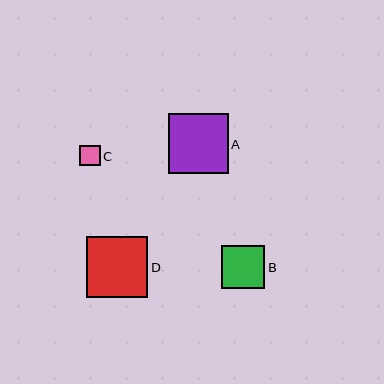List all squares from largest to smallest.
From largest to smallest: D, A, B, C.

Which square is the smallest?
Square C is the smallest with a size of approximately 20 pixels.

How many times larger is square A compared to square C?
Square A is approximately 2.9 times the size of square C.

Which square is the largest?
Square D is the largest with a size of approximately 61 pixels.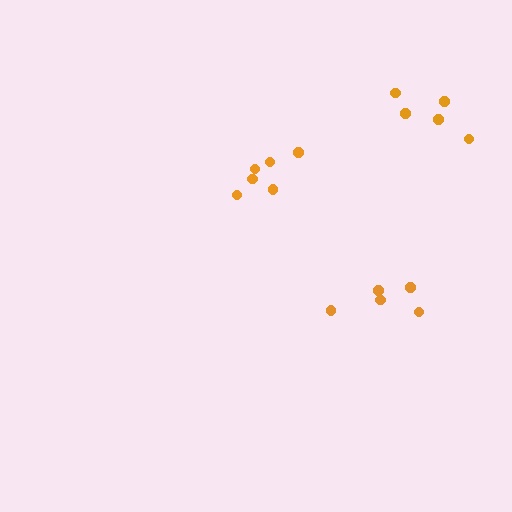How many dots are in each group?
Group 1: 6 dots, Group 2: 5 dots, Group 3: 5 dots (16 total).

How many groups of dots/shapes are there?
There are 3 groups.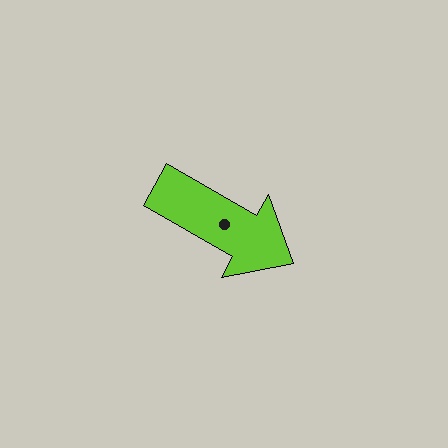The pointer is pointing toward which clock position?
Roughly 4 o'clock.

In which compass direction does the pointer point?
Southeast.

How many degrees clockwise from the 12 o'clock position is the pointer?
Approximately 120 degrees.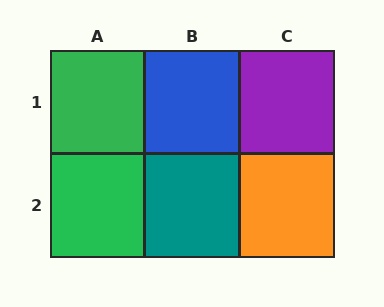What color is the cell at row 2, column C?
Orange.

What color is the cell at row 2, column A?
Green.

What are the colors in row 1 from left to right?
Green, blue, purple.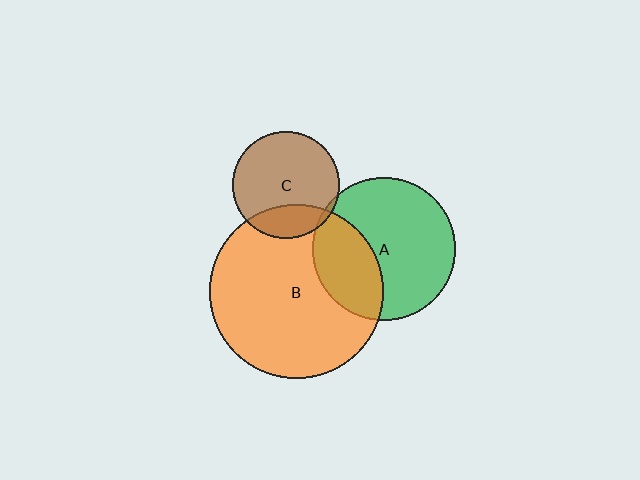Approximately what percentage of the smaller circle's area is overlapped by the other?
Approximately 35%.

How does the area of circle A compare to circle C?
Approximately 1.8 times.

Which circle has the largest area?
Circle B (orange).